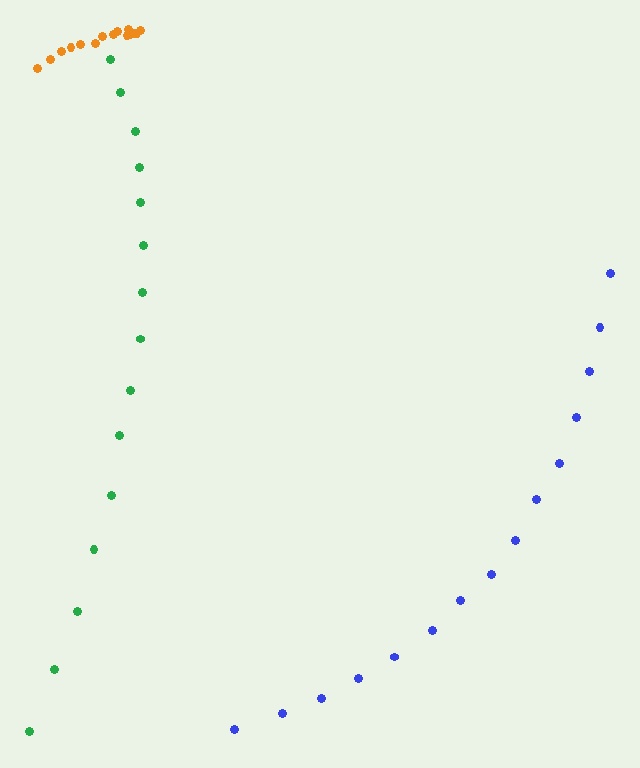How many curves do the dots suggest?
There are 3 distinct paths.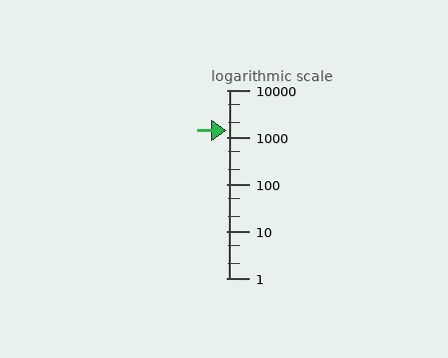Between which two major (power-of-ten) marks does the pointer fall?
The pointer is between 1000 and 10000.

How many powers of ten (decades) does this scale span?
The scale spans 4 decades, from 1 to 10000.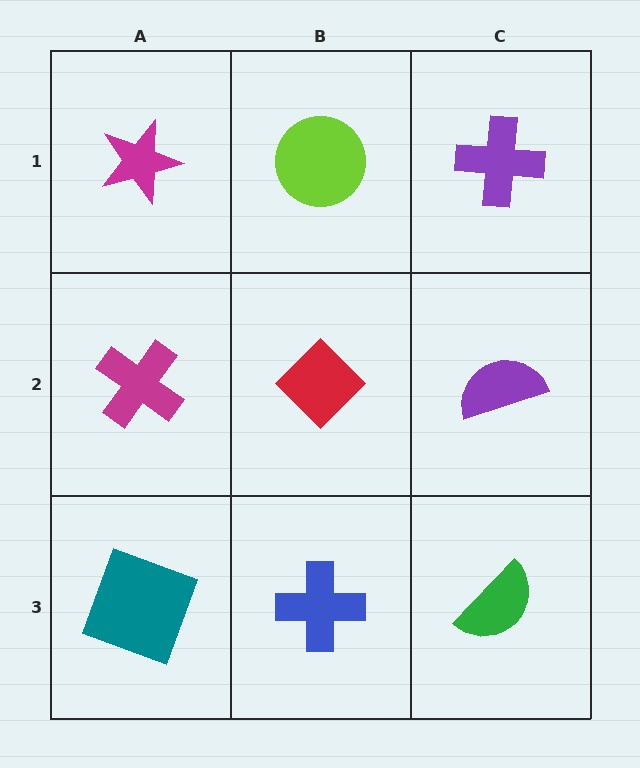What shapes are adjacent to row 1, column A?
A magenta cross (row 2, column A), a lime circle (row 1, column B).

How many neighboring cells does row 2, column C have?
3.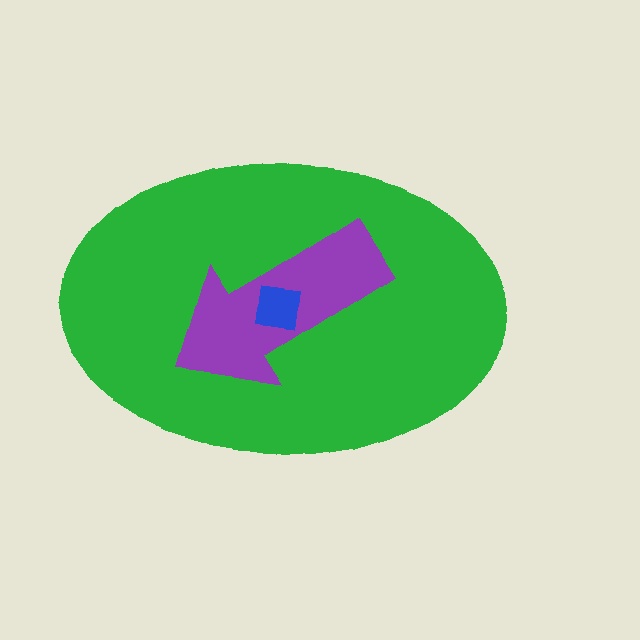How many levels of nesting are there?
3.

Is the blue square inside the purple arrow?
Yes.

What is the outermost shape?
The green ellipse.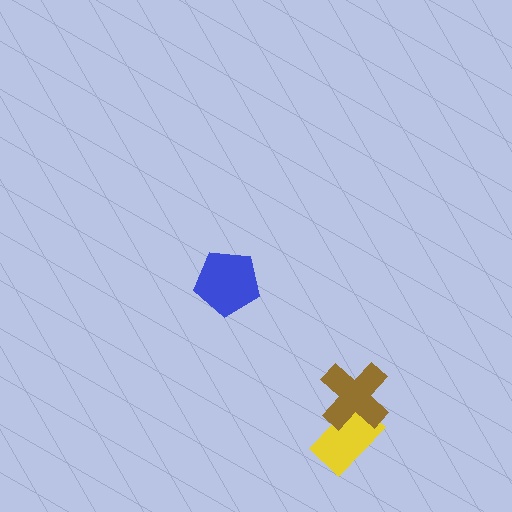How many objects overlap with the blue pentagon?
0 objects overlap with the blue pentagon.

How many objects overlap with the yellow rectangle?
1 object overlaps with the yellow rectangle.